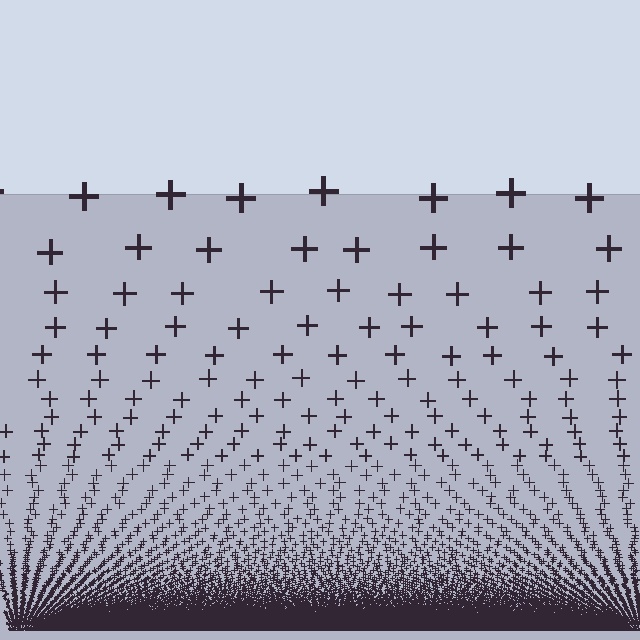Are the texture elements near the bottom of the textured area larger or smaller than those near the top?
Smaller. The gradient is inverted — elements near the bottom are smaller and denser.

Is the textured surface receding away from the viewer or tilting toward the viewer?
The surface appears to tilt toward the viewer. Texture elements get larger and sparser toward the top.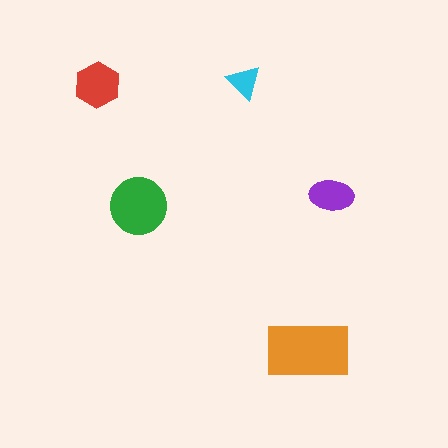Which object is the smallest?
The cyan triangle.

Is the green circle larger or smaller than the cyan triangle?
Larger.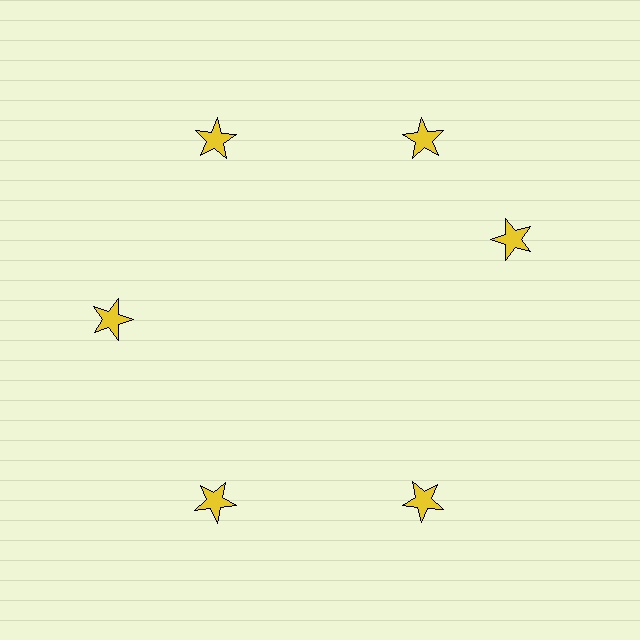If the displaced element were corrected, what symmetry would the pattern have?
It would have 6-fold rotational symmetry — the pattern would map onto itself every 60 degrees.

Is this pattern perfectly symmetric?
No. The 6 yellow stars are arranged in a ring, but one element near the 3 o'clock position is rotated out of alignment along the ring, breaking the 6-fold rotational symmetry.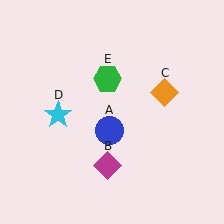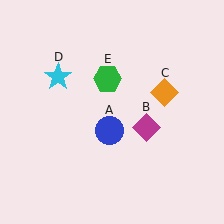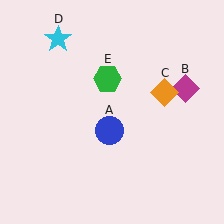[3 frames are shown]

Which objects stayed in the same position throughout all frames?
Blue circle (object A) and orange diamond (object C) and green hexagon (object E) remained stationary.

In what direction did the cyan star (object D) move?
The cyan star (object D) moved up.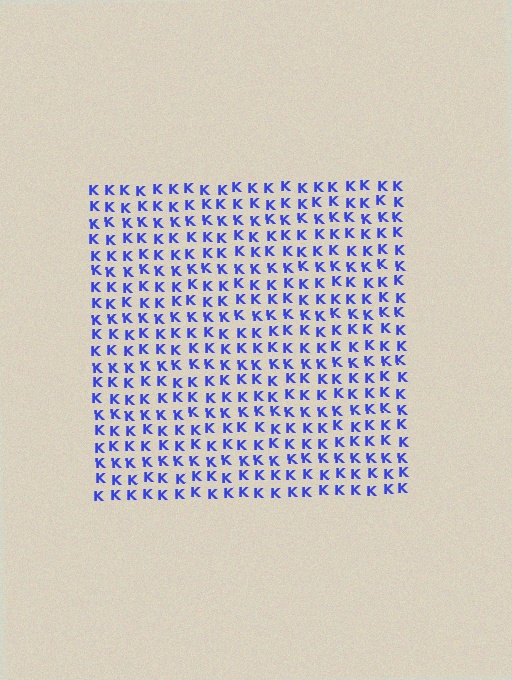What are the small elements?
The small elements are letter K's.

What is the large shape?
The large shape is a square.